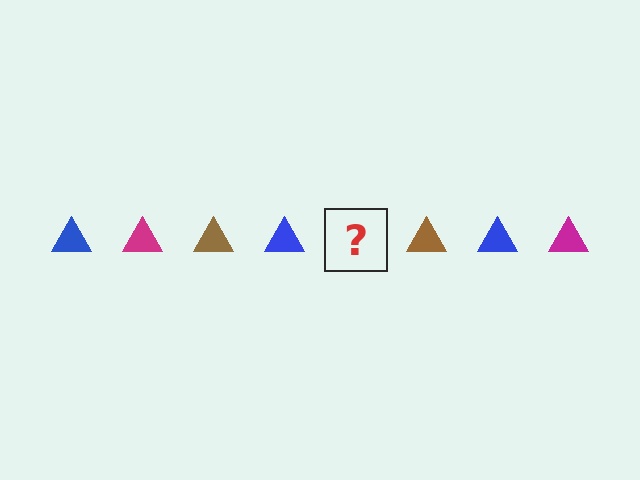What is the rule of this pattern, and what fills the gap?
The rule is that the pattern cycles through blue, magenta, brown triangles. The gap should be filled with a magenta triangle.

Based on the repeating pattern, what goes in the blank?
The blank should be a magenta triangle.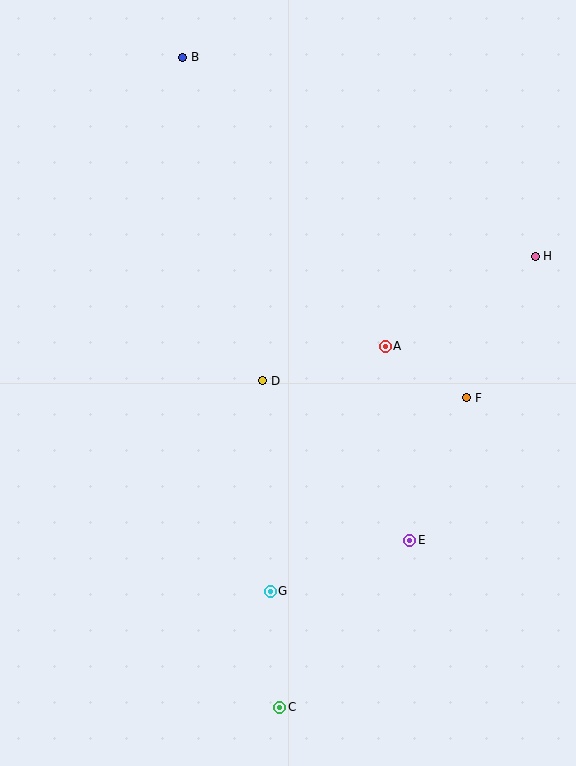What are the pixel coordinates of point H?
Point H is at (535, 256).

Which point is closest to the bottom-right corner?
Point E is closest to the bottom-right corner.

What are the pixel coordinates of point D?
Point D is at (263, 381).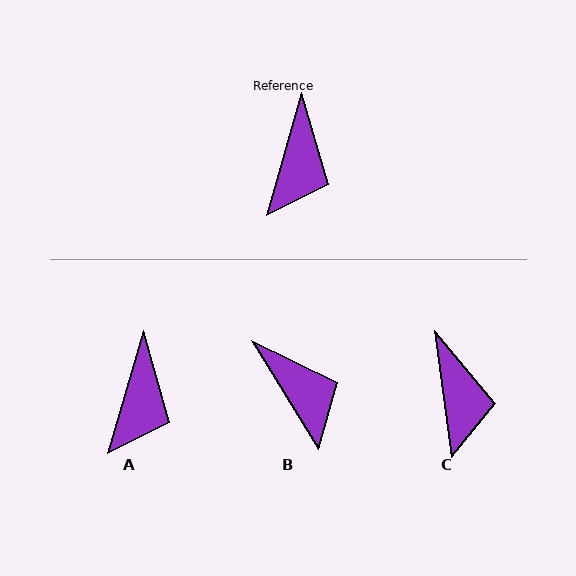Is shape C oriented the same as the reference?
No, it is off by about 24 degrees.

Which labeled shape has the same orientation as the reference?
A.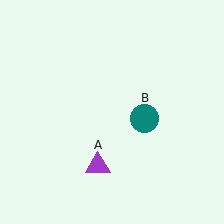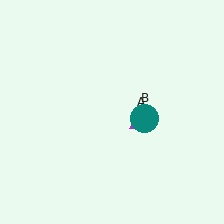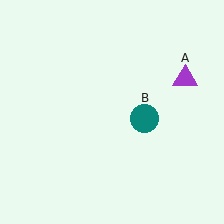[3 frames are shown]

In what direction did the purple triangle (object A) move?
The purple triangle (object A) moved up and to the right.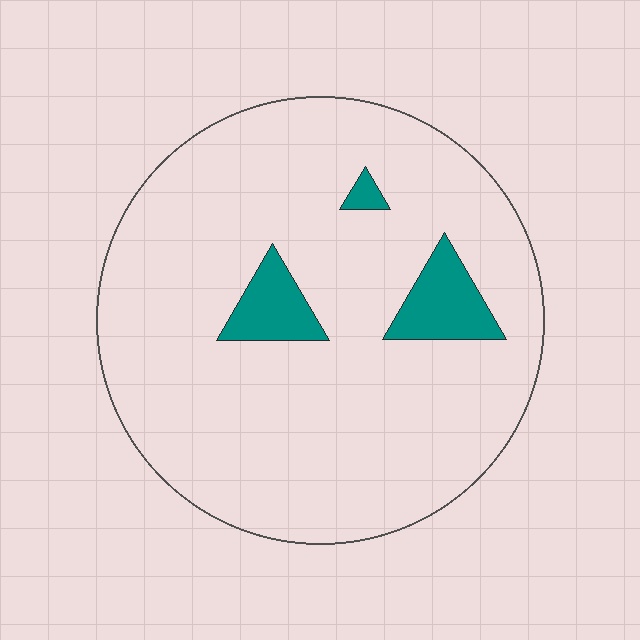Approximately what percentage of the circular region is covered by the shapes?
Approximately 10%.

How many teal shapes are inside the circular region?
3.